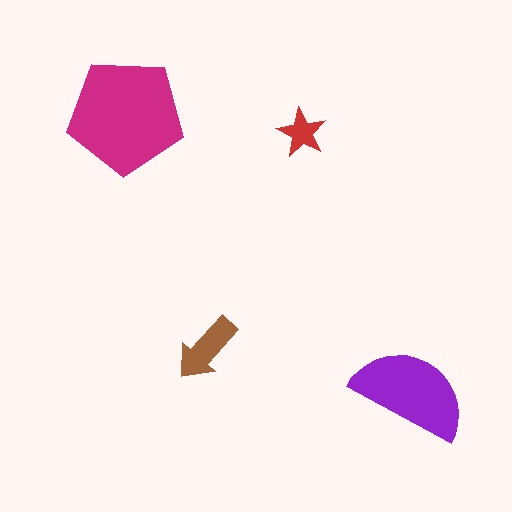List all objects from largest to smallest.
The magenta pentagon, the purple semicircle, the brown arrow, the red star.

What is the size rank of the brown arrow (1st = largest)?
3rd.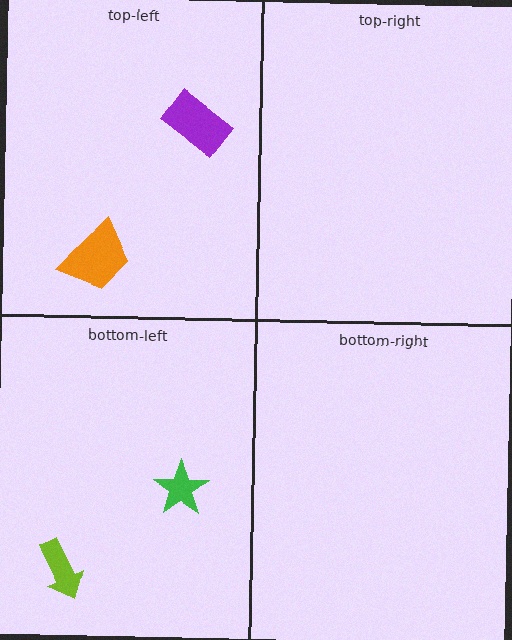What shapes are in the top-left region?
The orange trapezoid, the purple rectangle.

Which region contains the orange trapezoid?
The top-left region.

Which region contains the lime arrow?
The bottom-left region.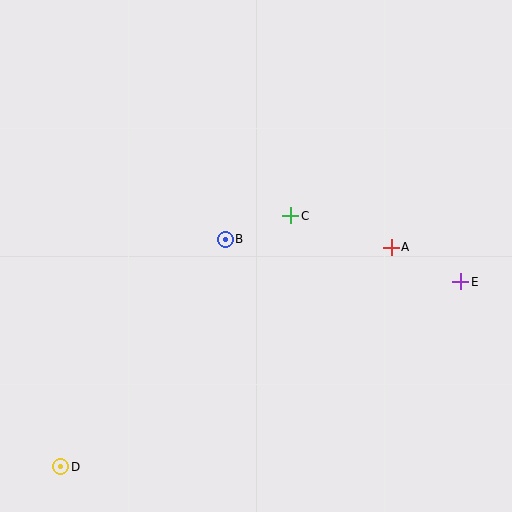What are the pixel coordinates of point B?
Point B is at (225, 239).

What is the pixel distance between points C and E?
The distance between C and E is 182 pixels.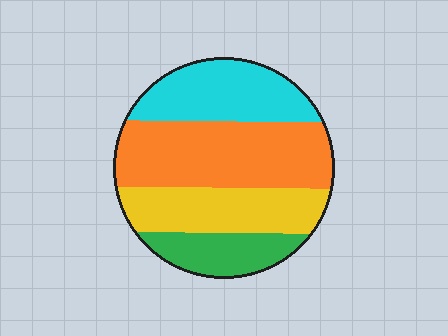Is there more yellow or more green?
Yellow.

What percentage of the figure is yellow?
Yellow takes up about one quarter (1/4) of the figure.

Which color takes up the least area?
Green, at roughly 15%.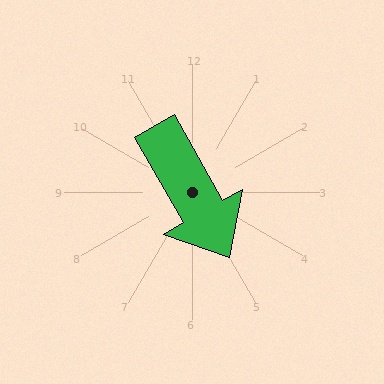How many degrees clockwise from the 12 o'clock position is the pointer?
Approximately 150 degrees.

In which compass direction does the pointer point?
Southeast.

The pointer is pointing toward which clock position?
Roughly 5 o'clock.